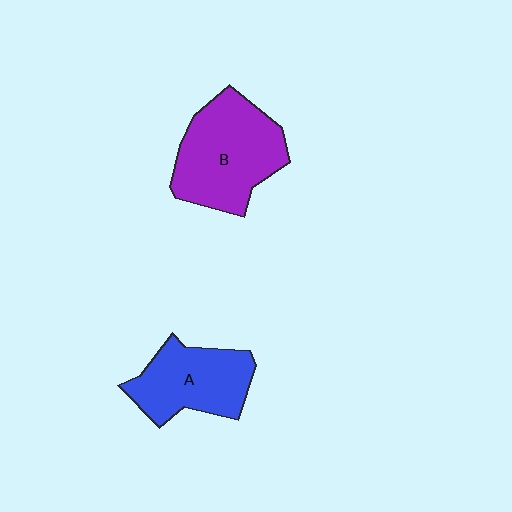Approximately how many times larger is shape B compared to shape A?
Approximately 1.3 times.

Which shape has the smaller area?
Shape A (blue).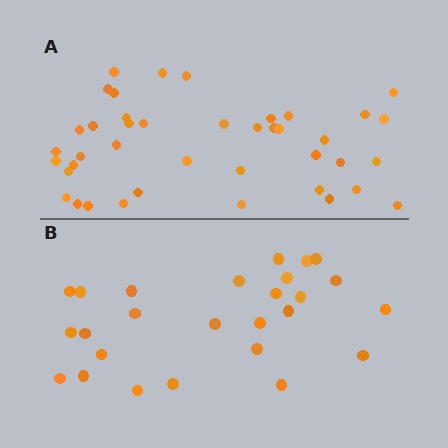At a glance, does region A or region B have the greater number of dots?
Region A (the top region) has more dots.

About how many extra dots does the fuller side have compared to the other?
Region A has approximately 15 more dots than region B.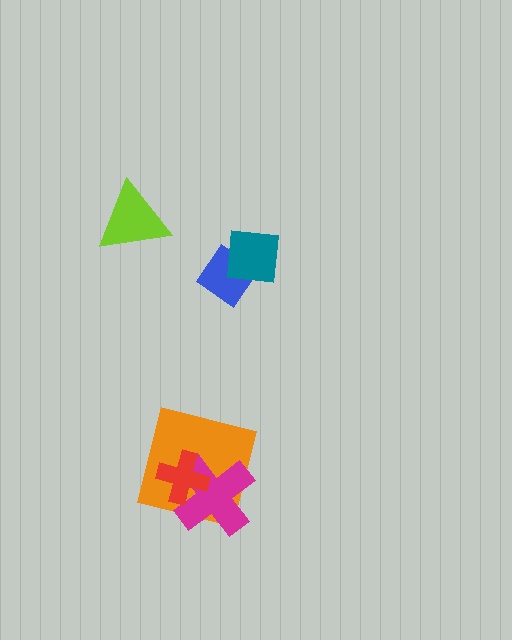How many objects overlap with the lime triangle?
0 objects overlap with the lime triangle.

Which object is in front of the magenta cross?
The red cross is in front of the magenta cross.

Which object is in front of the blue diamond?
The teal square is in front of the blue diamond.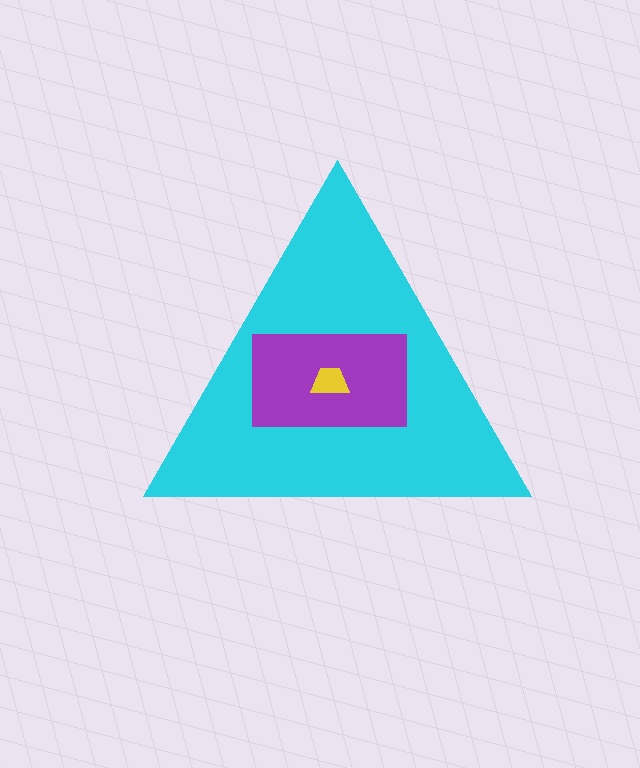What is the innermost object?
The yellow trapezoid.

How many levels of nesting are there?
3.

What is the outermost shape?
The cyan triangle.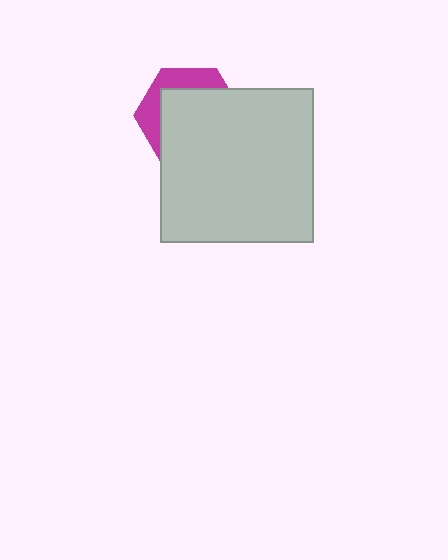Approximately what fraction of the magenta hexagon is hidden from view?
Roughly 70% of the magenta hexagon is hidden behind the light gray square.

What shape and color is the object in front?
The object in front is a light gray square.